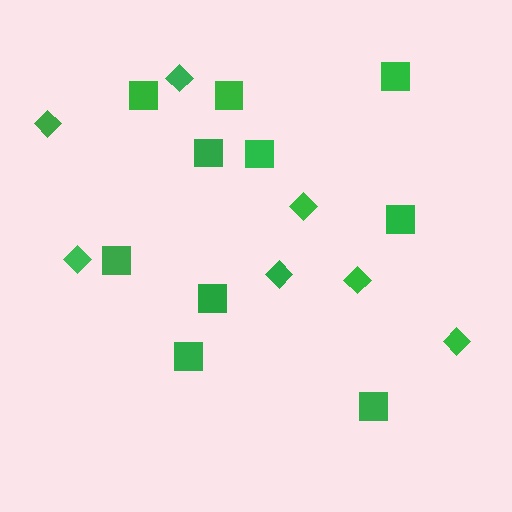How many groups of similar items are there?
There are 2 groups: one group of diamonds (7) and one group of squares (10).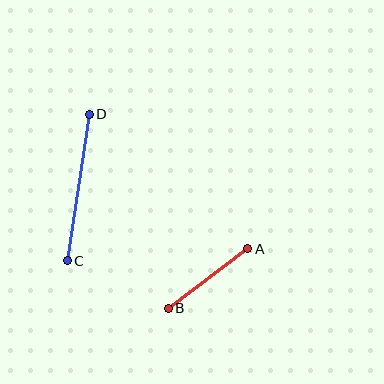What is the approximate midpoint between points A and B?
The midpoint is at approximately (208, 278) pixels.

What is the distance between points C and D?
The distance is approximately 148 pixels.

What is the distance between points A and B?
The distance is approximately 100 pixels.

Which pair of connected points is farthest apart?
Points C and D are farthest apart.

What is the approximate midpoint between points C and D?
The midpoint is at approximately (78, 187) pixels.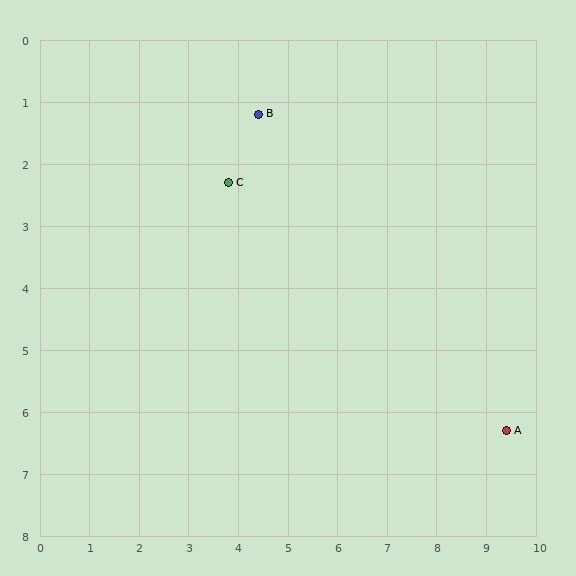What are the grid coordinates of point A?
Point A is at approximately (9.4, 6.3).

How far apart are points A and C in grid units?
Points A and C are about 6.9 grid units apart.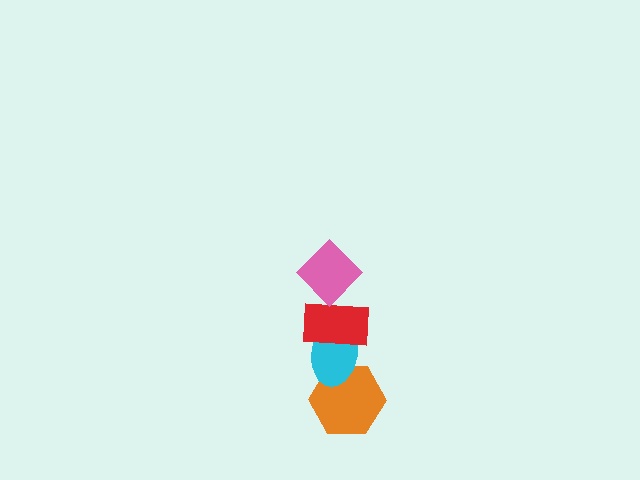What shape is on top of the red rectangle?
The pink diamond is on top of the red rectangle.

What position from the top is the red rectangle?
The red rectangle is 2nd from the top.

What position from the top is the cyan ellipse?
The cyan ellipse is 3rd from the top.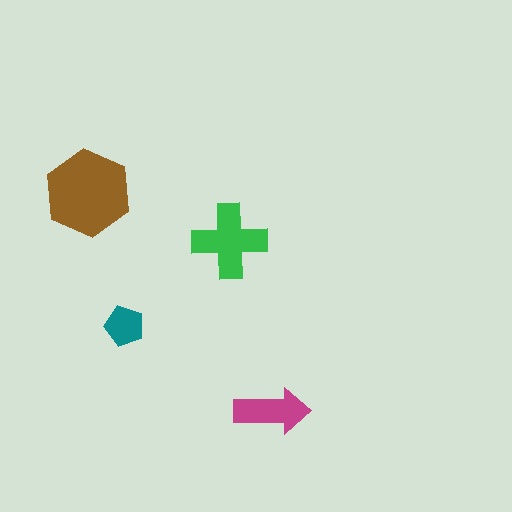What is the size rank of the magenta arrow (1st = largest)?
3rd.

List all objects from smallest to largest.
The teal pentagon, the magenta arrow, the green cross, the brown hexagon.